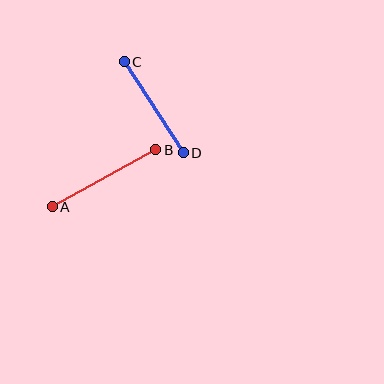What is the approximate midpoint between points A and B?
The midpoint is at approximately (104, 178) pixels.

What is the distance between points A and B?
The distance is approximately 118 pixels.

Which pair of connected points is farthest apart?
Points A and B are farthest apart.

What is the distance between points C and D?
The distance is approximately 109 pixels.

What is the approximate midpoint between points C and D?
The midpoint is at approximately (154, 107) pixels.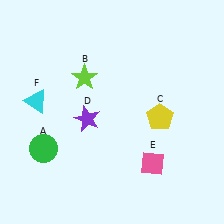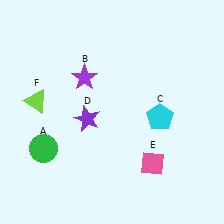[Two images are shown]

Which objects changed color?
B changed from lime to purple. C changed from yellow to cyan. F changed from cyan to lime.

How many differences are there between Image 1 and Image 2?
There are 3 differences between the two images.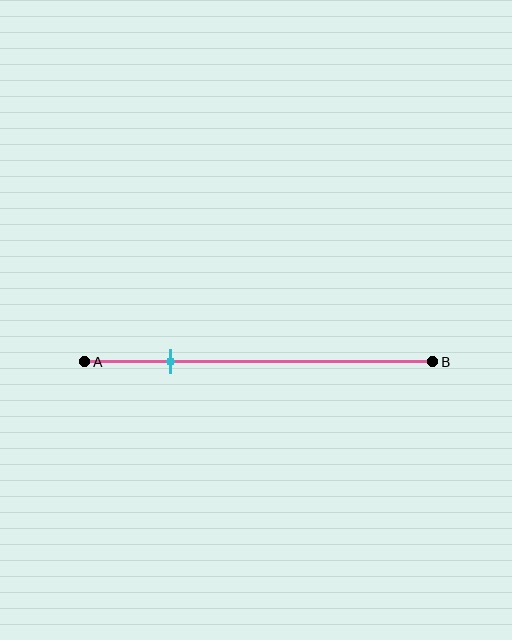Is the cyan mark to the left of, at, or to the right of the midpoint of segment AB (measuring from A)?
The cyan mark is to the left of the midpoint of segment AB.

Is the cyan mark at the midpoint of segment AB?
No, the mark is at about 25% from A, not at the 50% midpoint.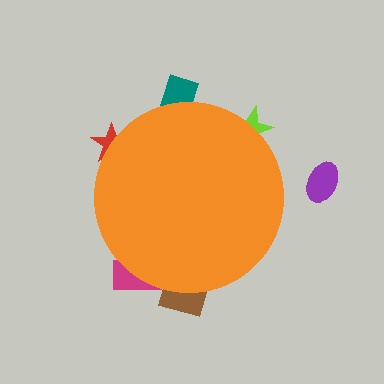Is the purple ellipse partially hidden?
No, the purple ellipse is fully visible.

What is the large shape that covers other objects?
An orange circle.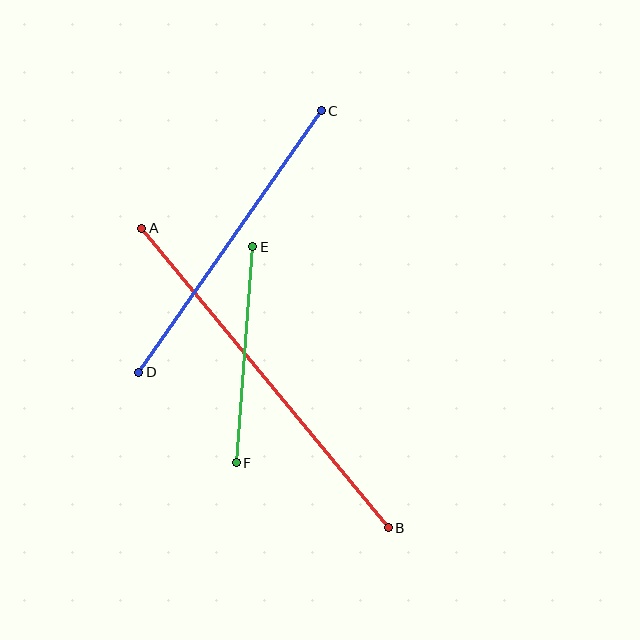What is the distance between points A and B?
The distance is approximately 388 pixels.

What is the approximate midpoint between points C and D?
The midpoint is at approximately (230, 241) pixels.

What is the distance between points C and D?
The distance is approximately 319 pixels.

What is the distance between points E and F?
The distance is approximately 216 pixels.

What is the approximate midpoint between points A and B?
The midpoint is at approximately (265, 378) pixels.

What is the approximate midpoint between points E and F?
The midpoint is at approximately (245, 355) pixels.